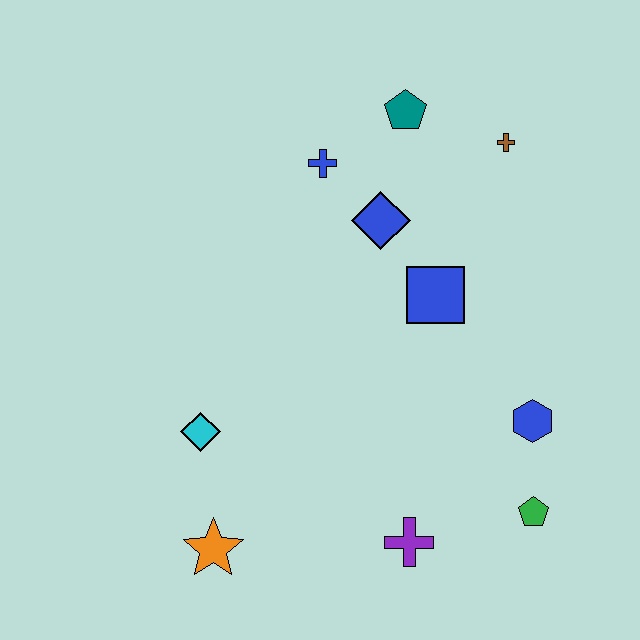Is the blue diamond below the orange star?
No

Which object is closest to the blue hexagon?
The green pentagon is closest to the blue hexagon.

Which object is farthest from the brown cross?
The orange star is farthest from the brown cross.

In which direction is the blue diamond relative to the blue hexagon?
The blue diamond is above the blue hexagon.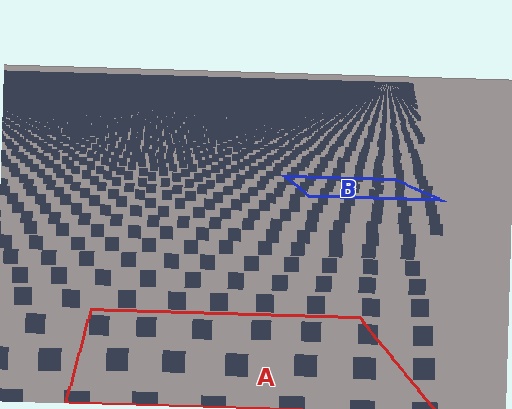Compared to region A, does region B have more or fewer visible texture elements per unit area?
Region B has more texture elements per unit area — they are packed more densely because it is farther away.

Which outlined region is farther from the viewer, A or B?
Region B is farther from the viewer — the texture elements inside it appear smaller and more densely packed.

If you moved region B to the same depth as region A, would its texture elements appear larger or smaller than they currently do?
They would appear larger. At a closer depth, the same texture elements are projected at a bigger on-screen size.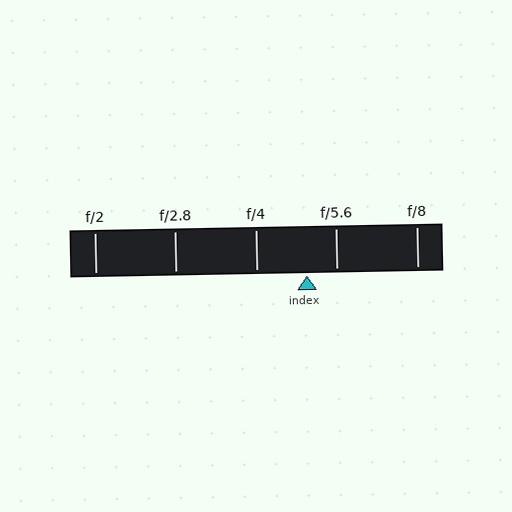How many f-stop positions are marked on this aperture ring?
There are 5 f-stop positions marked.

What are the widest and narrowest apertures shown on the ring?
The widest aperture shown is f/2 and the narrowest is f/8.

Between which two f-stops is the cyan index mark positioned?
The index mark is between f/4 and f/5.6.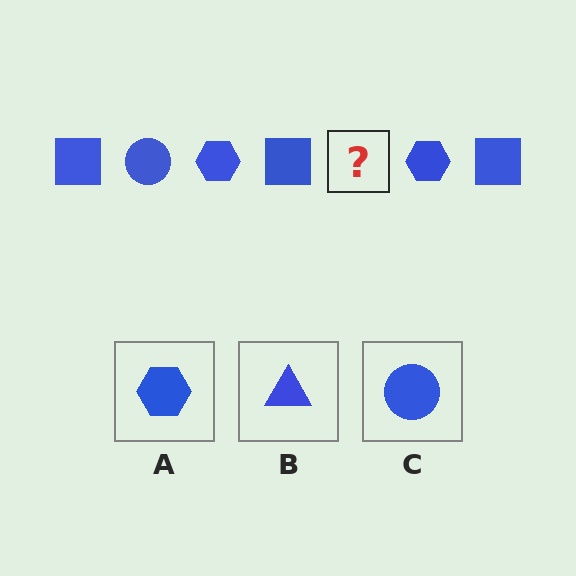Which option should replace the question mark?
Option C.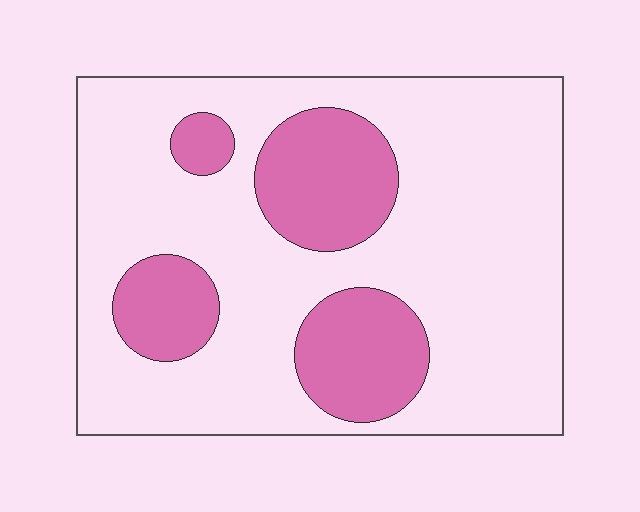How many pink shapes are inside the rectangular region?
4.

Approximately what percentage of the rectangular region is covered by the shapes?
Approximately 25%.